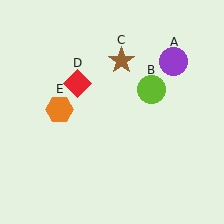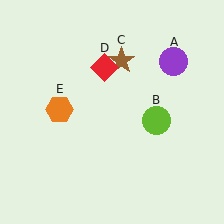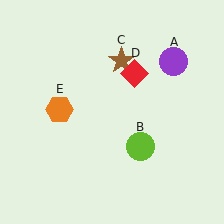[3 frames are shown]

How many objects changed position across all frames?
2 objects changed position: lime circle (object B), red diamond (object D).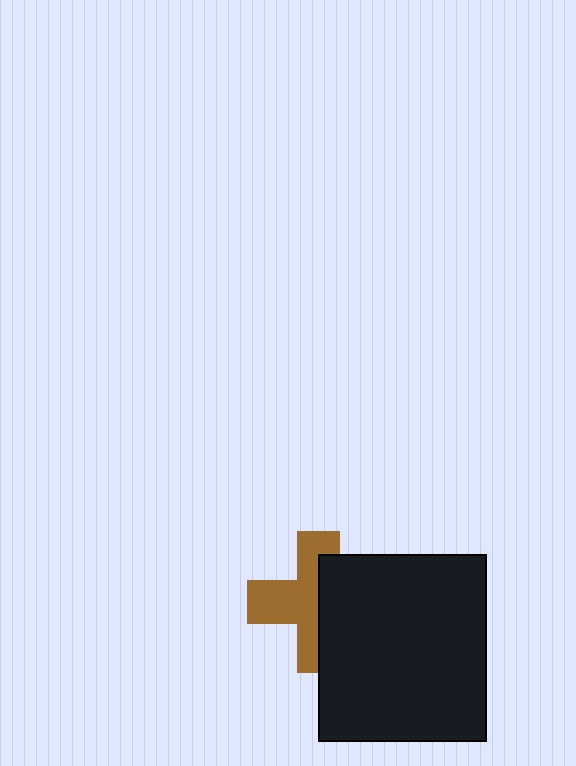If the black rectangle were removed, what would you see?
You would see the complete brown cross.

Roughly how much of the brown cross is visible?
About half of it is visible (roughly 53%).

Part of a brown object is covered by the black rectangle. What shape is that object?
It is a cross.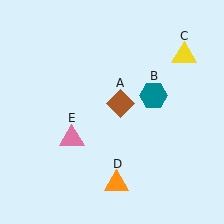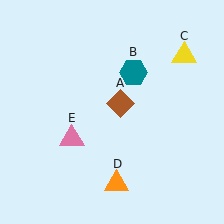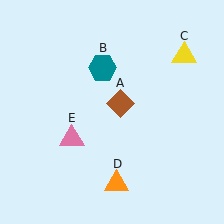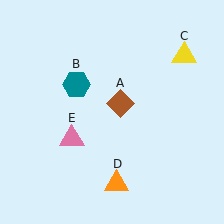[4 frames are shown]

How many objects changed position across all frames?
1 object changed position: teal hexagon (object B).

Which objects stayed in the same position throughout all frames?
Brown diamond (object A) and yellow triangle (object C) and orange triangle (object D) and pink triangle (object E) remained stationary.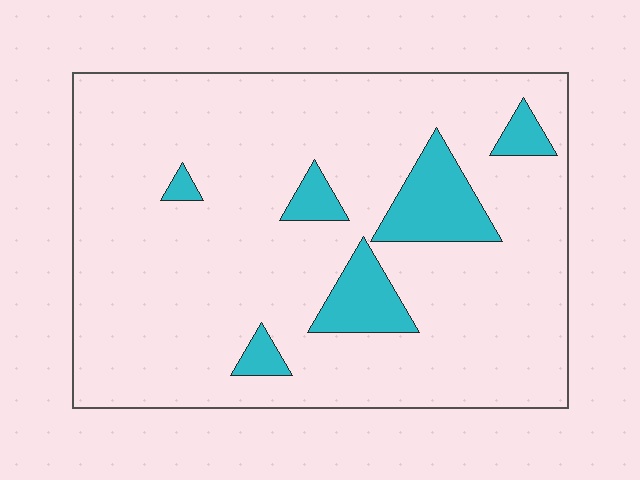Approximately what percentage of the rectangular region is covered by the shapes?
Approximately 10%.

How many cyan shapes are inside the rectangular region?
6.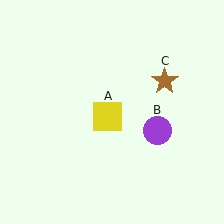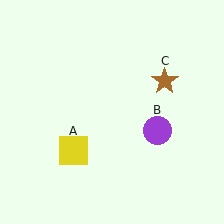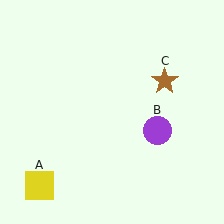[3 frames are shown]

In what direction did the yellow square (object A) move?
The yellow square (object A) moved down and to the left.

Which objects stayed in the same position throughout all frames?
Purple circle (object B) and brown star (object C) remained stationary.